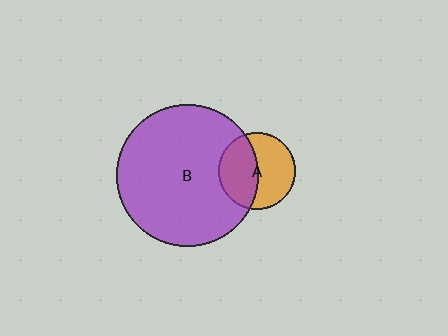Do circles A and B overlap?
Yes.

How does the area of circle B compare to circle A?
Approximately 3.4 times.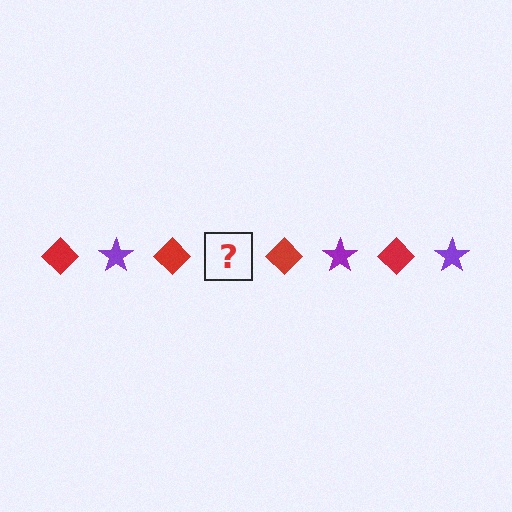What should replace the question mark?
The question mark should be replaced with a purple star.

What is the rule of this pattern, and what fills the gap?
The rule is that the pattern alternates between red diamond and purple star. The gap should be filled with a purple star.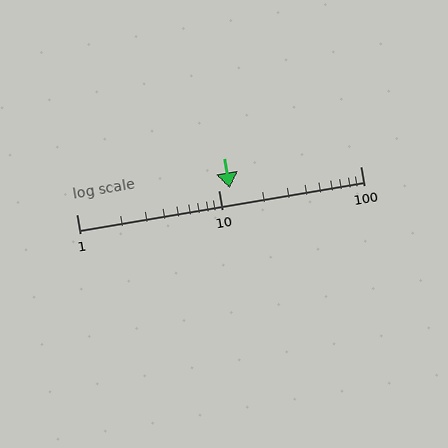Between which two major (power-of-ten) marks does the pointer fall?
The pointer is between 10 and 100.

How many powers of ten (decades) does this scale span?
The scale spans 2 decades, from 1 to 100.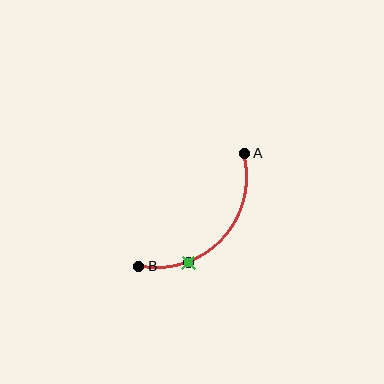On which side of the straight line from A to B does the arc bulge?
The arc bulges below and to the right of the straight line connecting A and B.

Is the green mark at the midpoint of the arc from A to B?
No. The green mark lies on the arc but is closer to endpoint B. The arc midpoint would be at the point on the curve equidistant along the arc from both A and B.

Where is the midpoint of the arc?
The arc midpoint is the point on the curve farthest from the straight line joining A and B. It sits below and to the right of that line.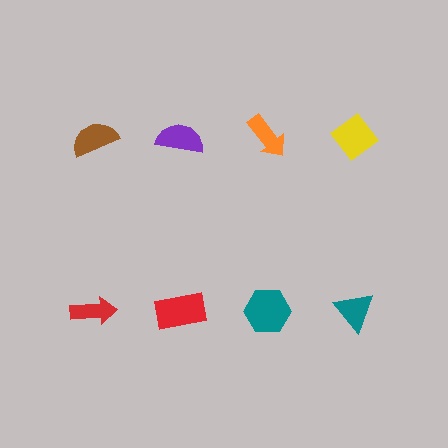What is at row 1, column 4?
A yellow diamond.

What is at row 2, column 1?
A red arrow.